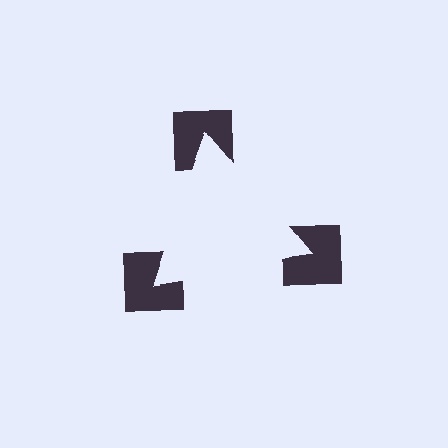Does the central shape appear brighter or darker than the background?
It typically appears slightly brighter than the background, even though no actual brightness change is drawn.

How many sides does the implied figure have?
3 sides.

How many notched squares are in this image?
There are 3 — one at each vertex of the illusory triangle.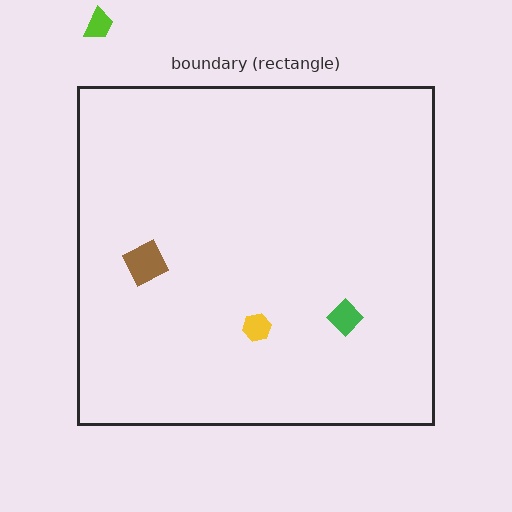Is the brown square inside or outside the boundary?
Inside.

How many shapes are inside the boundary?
3 inside, 1 outside.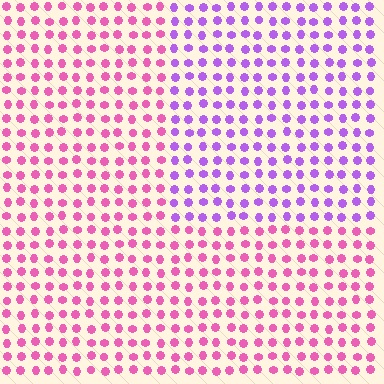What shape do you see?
I see a rectangle.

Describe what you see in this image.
The image is filled with small pink elements in a uniform arrangement. A rectangle-shaped region is visible where the elements are tinted to a slightly different hue, forming a subtle color boundary.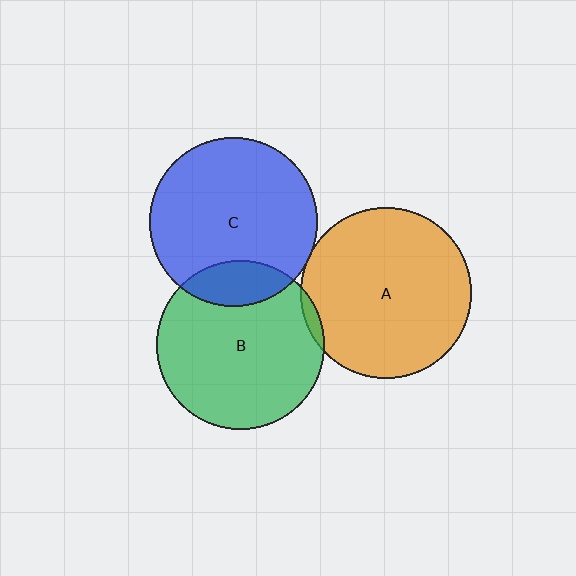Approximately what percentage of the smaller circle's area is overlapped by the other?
Approximately 15%.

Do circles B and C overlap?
Yes.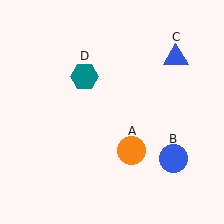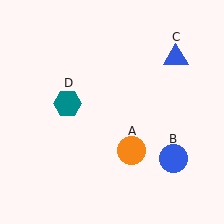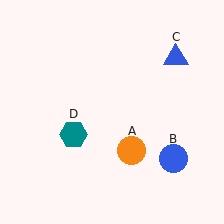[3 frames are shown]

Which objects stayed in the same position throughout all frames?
Orange circle (object A) and blue circle (object B) and blue triangle (object C) remained stationary.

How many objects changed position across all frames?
1 object changed position: teal hexagon (object D).